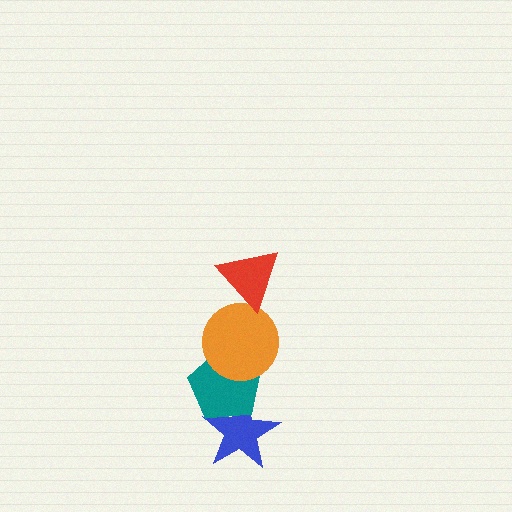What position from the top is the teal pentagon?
The teal pentagon is 3rd from the top.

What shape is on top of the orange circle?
The red triangle is on top of the orange circle.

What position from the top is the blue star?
The blue star is 4th from the top.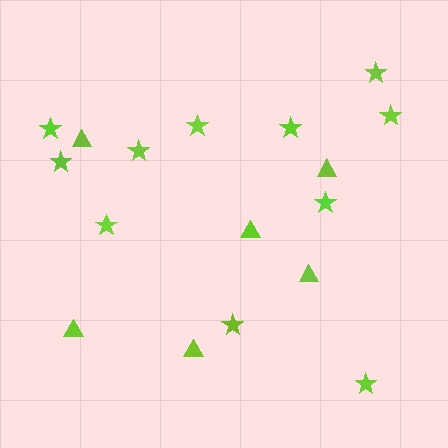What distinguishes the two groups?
There are 2 groups: one group of triangles (6) and one group of stars (11).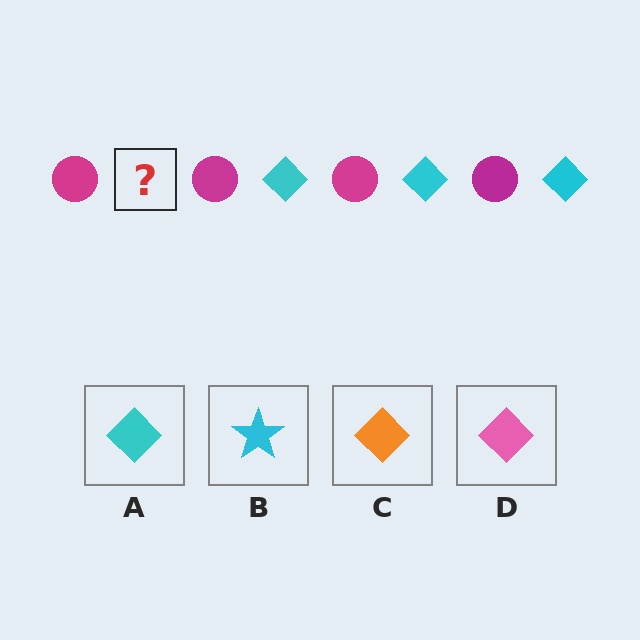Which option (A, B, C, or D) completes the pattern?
A.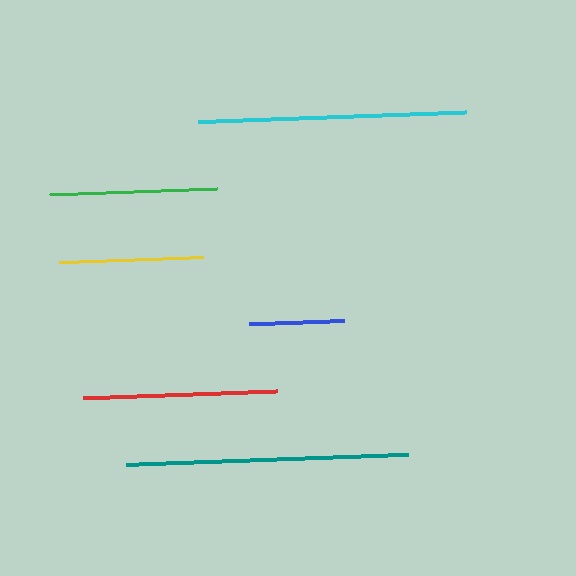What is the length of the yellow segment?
The yellow segment is approximately 143 pixels long.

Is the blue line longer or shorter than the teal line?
The teal line is longer than the blue line.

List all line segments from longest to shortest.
From longest to shortest: teal, cyan, red, green, yellow, blue.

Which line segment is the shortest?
The blue line is the shortest at approximately 95 pixels.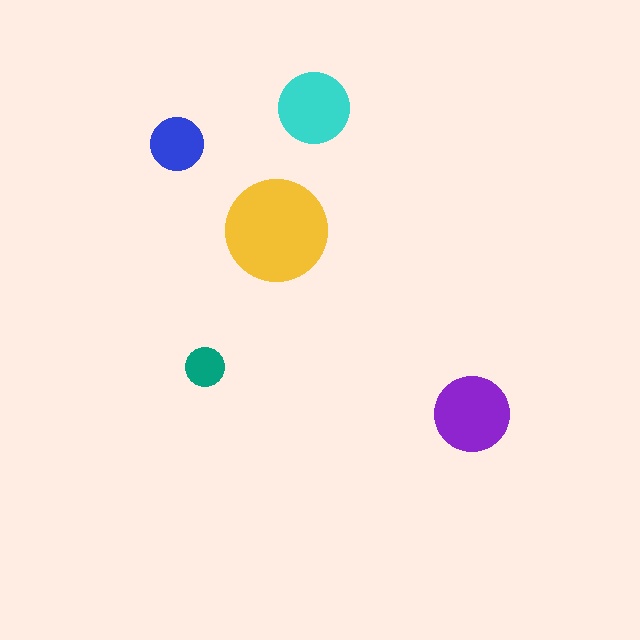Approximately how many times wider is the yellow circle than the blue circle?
About 2 times wider.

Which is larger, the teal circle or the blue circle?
The blue one.